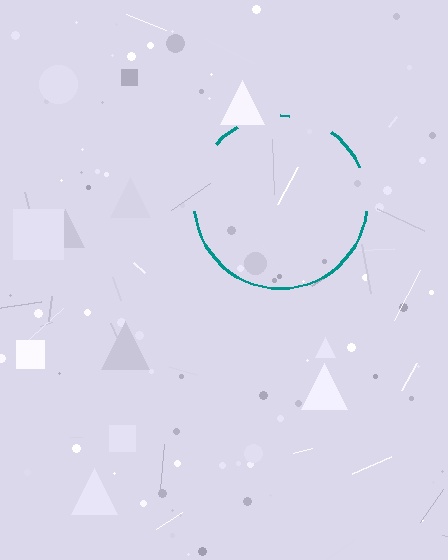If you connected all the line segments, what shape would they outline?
They would outline a circle.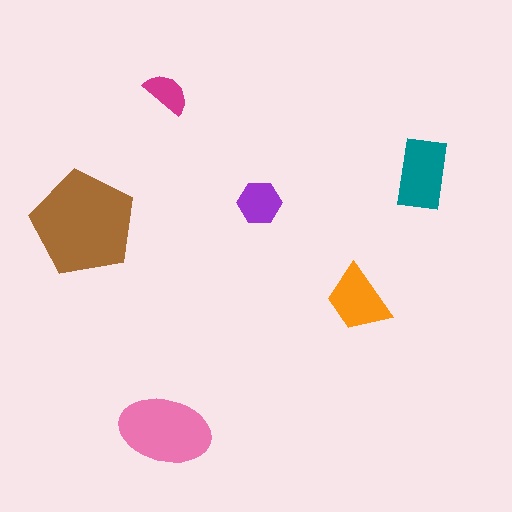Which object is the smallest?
The magenta semicircle.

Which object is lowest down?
The pink ellipse is bottommost.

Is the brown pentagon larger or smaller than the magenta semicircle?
Larger.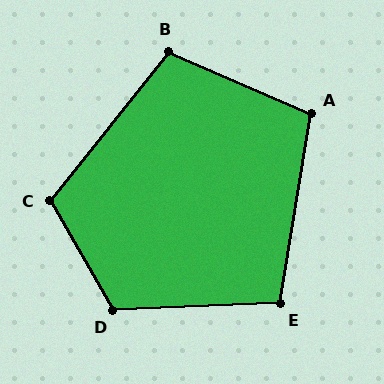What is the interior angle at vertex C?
Approximately 112 degrees (obtuse).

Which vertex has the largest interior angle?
D, at approximately 117 degrees.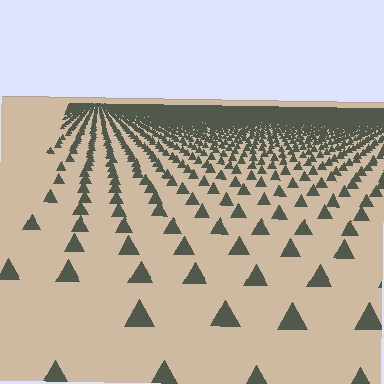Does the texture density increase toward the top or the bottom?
Density increases toward the top.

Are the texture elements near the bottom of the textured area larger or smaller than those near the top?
Larger. Near the bottom, elements are closer to the viewer and appear at a bigger on-screen size.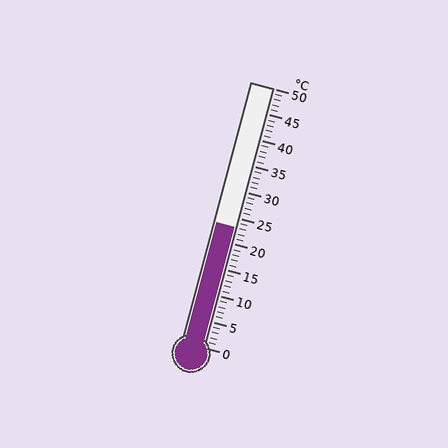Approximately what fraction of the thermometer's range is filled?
The thermometer is filled to approximately 45% of its range.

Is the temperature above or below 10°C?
The temperature is above 10°C.